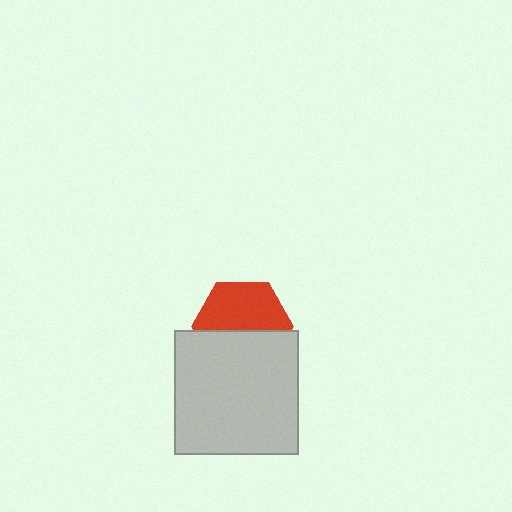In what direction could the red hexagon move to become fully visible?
The red hexagon could move up. That would shift it out from behind the light gray square entirely.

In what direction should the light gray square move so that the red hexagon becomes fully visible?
The light gray square should move down. That is the shortest direction to clear the overlap and leave the red hexagon fully visible.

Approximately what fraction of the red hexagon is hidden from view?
Roughly 46% of the red hexagon is hidden behind the light gray square.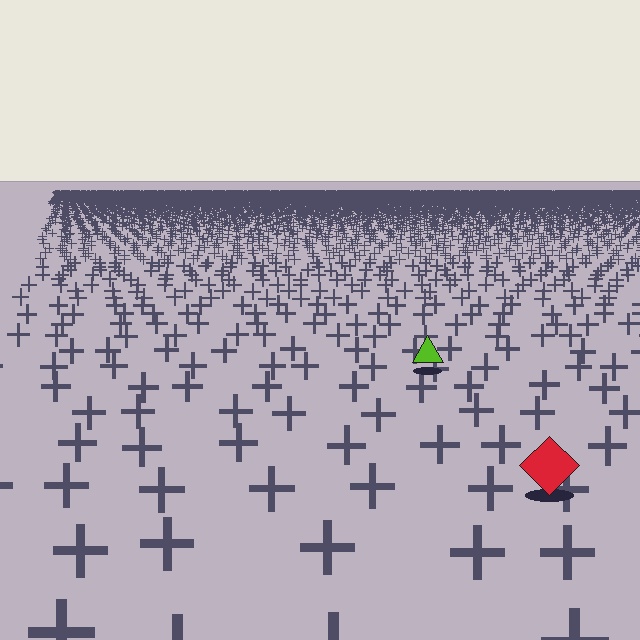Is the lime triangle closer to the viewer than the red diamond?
No. The red diamond is closer — you can tell from the texture gradient: the ground texture is coarser near it.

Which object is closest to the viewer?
The red diamond is closest. The texture marks near it are larger and more spread out.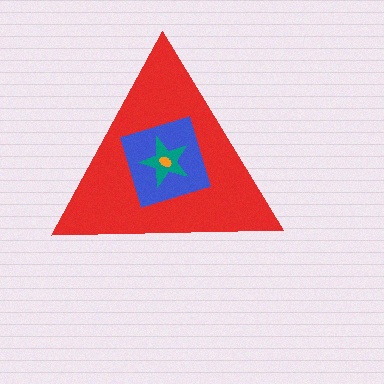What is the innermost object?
The orange ellipse.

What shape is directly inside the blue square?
The teal star.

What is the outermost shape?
The red triangle.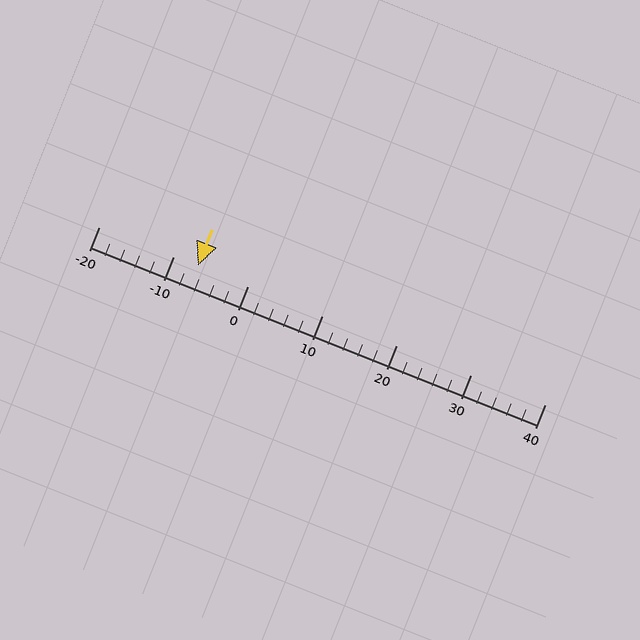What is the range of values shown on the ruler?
The ruler shows values from -20 to 40.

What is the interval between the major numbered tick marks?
The major tick marks are spaced 10 units apart.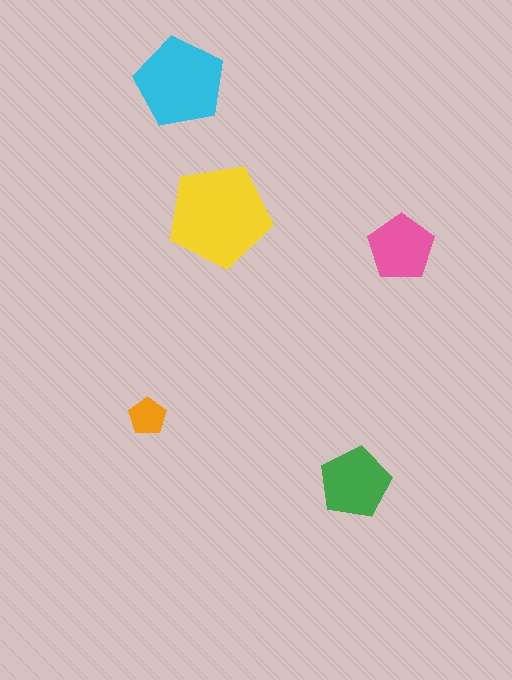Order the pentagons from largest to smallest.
the yellow one, the cyan one, the green one, the pink one, the orange one.